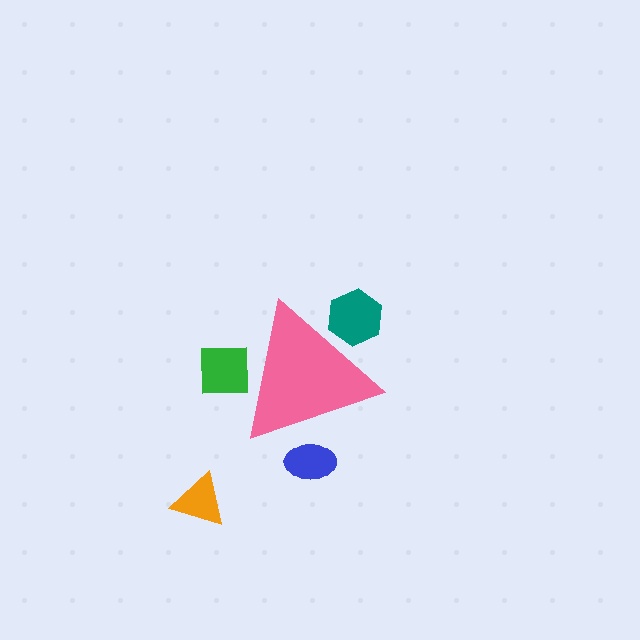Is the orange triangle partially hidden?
No, the orange triangle is fully visible.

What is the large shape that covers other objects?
A pink triangle.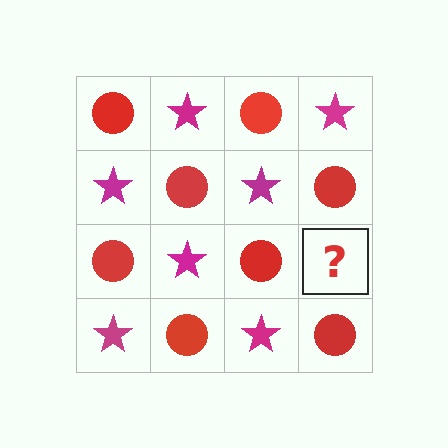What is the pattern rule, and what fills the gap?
The rule is that it alternates red circle and magenta star in a checkerboard pattern. The gap should be filled with a magenta star.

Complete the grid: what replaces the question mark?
The question mark should be replaced with a magenta star.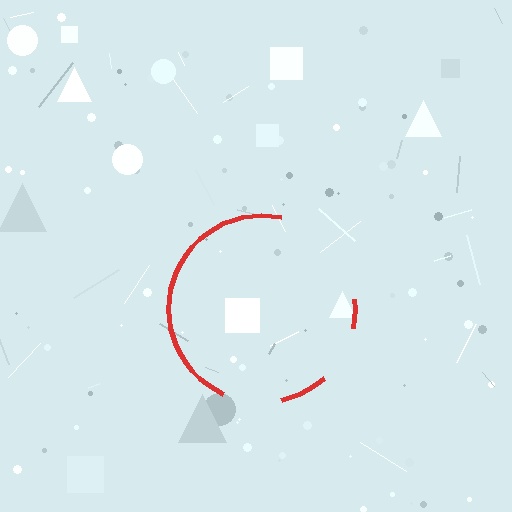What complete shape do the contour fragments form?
The contour fragments form a circle.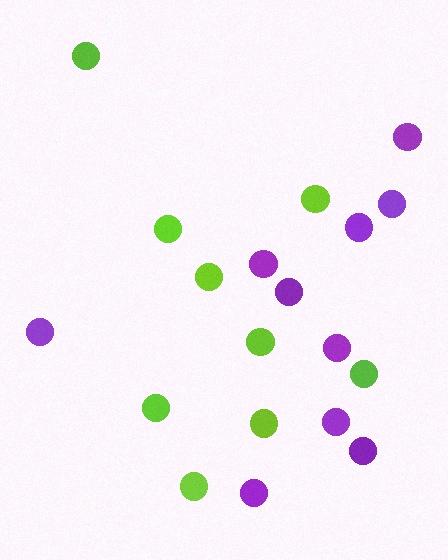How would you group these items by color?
There are 2 groups: one group of lime circles (9) and one group of purple circles (10).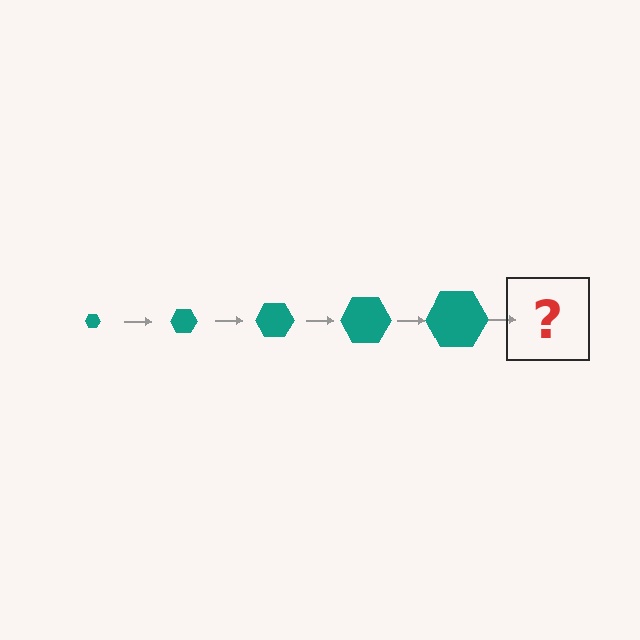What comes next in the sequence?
The next element should be a teal hexagon, larger than the previous one.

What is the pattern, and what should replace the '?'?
The pattern is that the hexagon gets progressively larger each step. The '?' should be a teal hexagon, larger than the previous one.